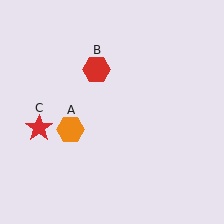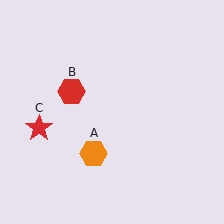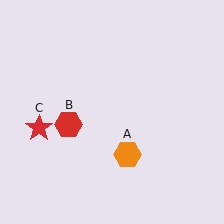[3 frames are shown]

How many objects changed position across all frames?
2 objects changed position: orange hexagon (object A), red hexagon (object B).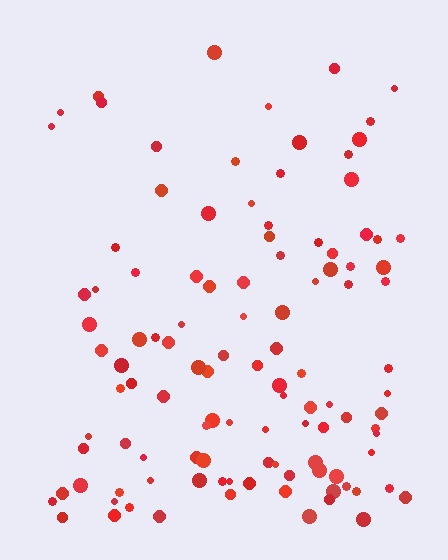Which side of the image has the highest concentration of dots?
The bottom.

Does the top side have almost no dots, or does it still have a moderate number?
Still a moderate number, just noticeably fewer than the bottom.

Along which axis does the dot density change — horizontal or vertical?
Vertical.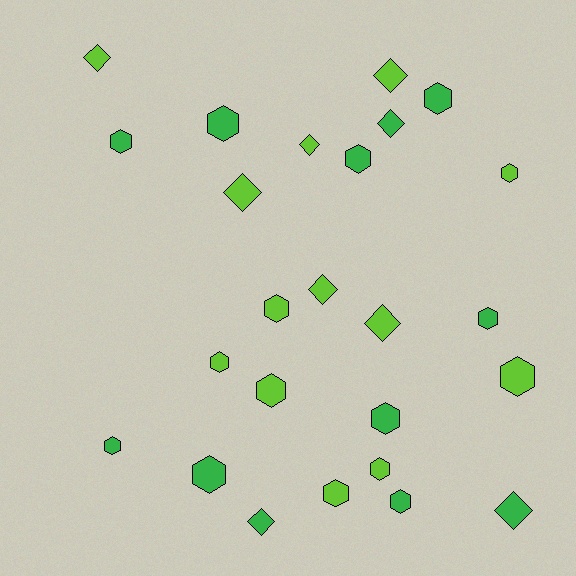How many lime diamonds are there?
There are 6 lime diamonds.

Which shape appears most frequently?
Hexagon, with 16 objects.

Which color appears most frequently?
Lime, with 13 objects.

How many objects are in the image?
There are 25 objects.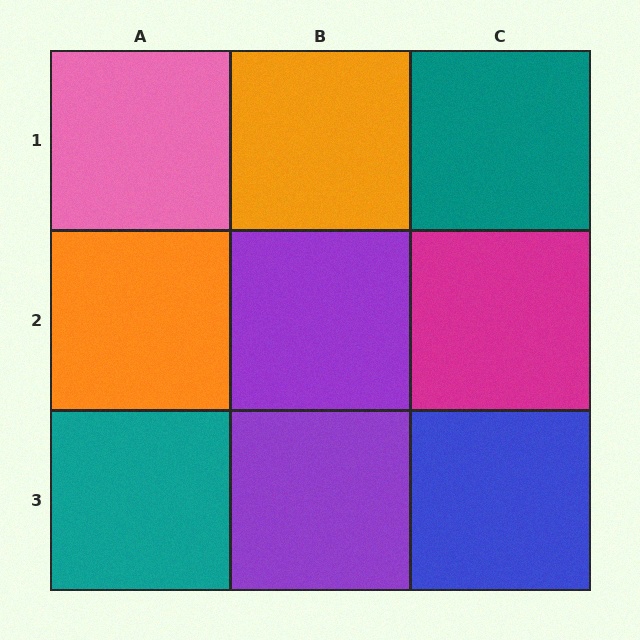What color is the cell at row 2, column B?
Purple.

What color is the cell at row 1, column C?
Teal.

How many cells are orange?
2 cells are orange.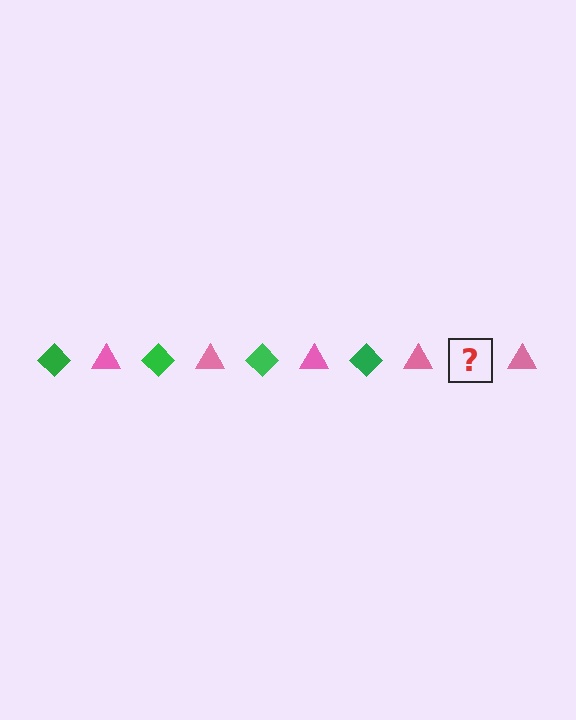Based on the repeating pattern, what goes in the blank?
The blank should be a green diamond.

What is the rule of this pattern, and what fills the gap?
The rule is that the pattern alternates between green diamond and pink triangle. The gap should be filled with a green diamond.